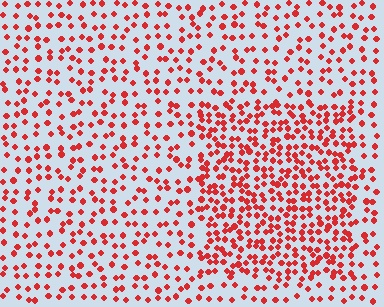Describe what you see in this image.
The image contains small red elements arranged at two different densities. A rectangle-shaped region is visible where the elements are more densely packed than the surrounding area.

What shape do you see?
I see a rectangle.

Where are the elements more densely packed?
The elements are more densely packed inside the rectangle boundary.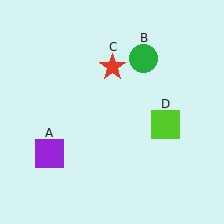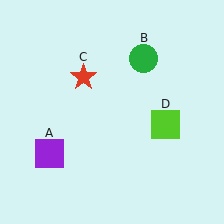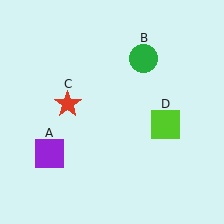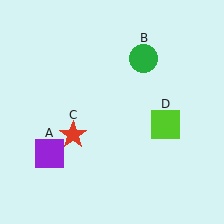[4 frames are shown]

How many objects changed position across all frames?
1 object changed position: red star (object C).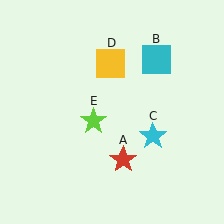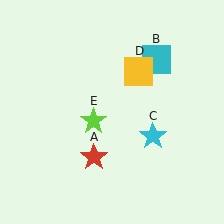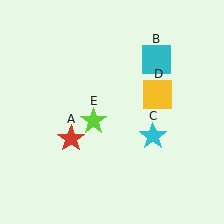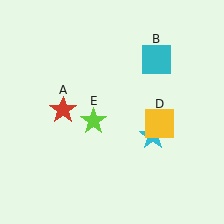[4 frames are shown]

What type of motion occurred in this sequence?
The red star (object A), yellow square (object D) rotated clockwise around the center of the scene.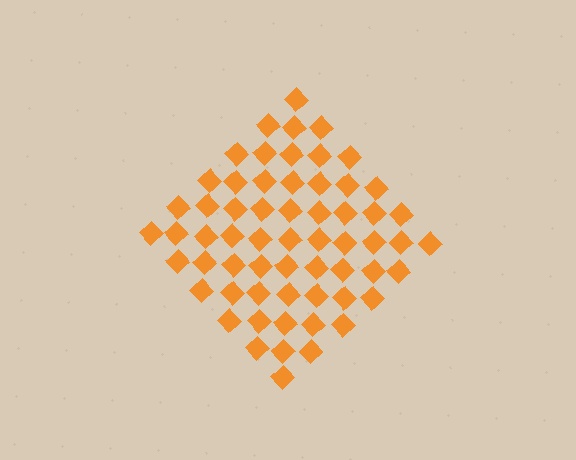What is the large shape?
The large shape is a diamond.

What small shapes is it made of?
It is made of small diamonds.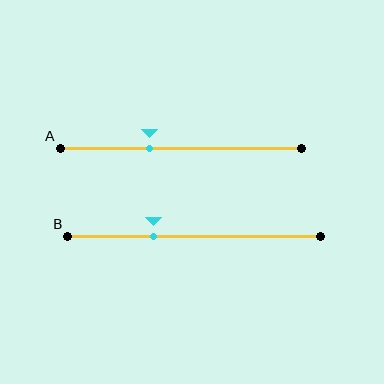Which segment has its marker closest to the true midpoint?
Segment A has its marker closest to the true midpoint.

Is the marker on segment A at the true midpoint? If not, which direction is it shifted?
No, the marker on segment A is shifted to the left by about 13% of the segment length.